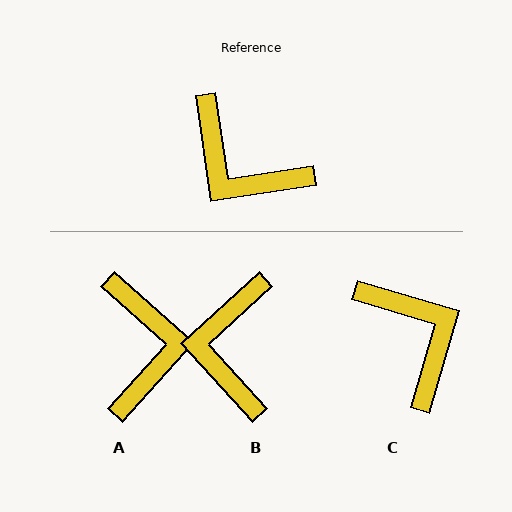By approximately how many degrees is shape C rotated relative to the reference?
Approximately 155 degrees counter-clockwise.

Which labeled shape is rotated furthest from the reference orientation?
C, about 155 degrees away.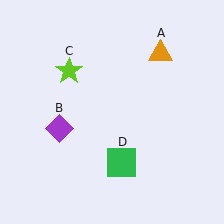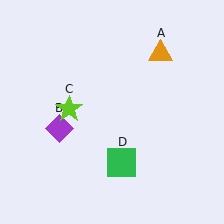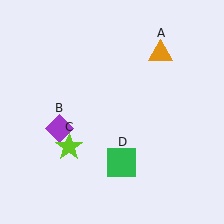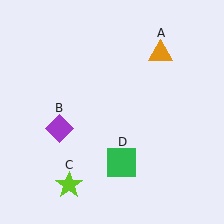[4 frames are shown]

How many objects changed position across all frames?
1 object changed position: lime star (object C).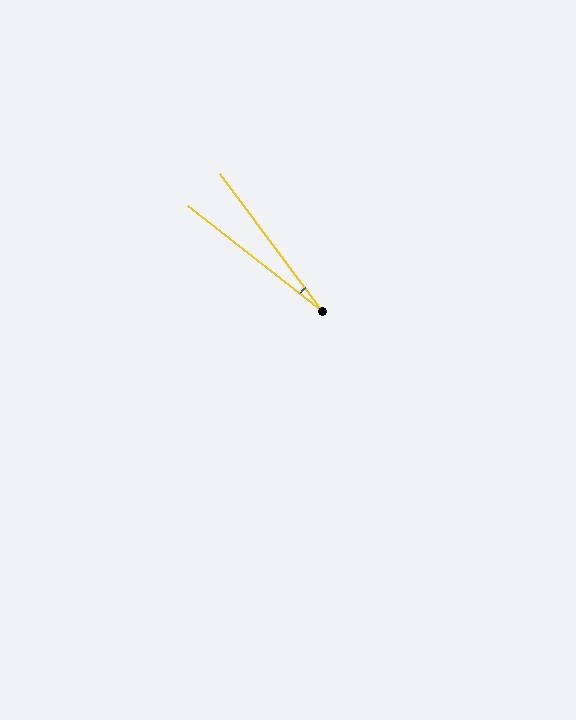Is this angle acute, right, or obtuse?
It is acute.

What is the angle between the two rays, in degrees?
Approximately 15 degrees.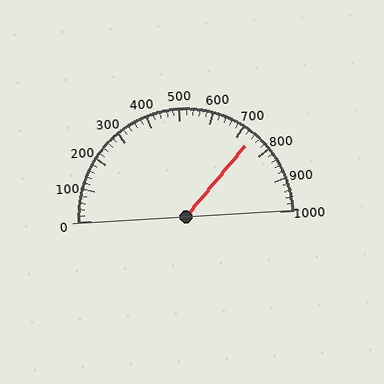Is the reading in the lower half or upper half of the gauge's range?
The reading is in the upper half of the range (0 to 1000).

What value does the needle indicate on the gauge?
The needle indicates approximately 740.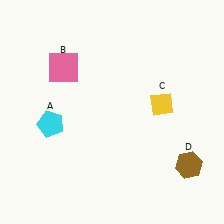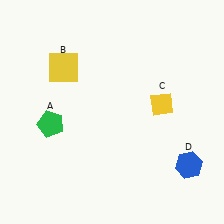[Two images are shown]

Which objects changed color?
A changed from cyan to green. B changed from pink to yellow. D changed from brown to blue.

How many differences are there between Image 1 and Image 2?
There are 3 differences between the two images.